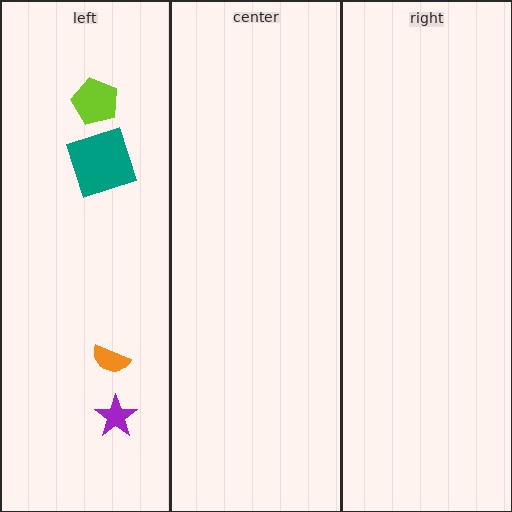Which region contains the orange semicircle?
The left region.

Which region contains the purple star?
The left region.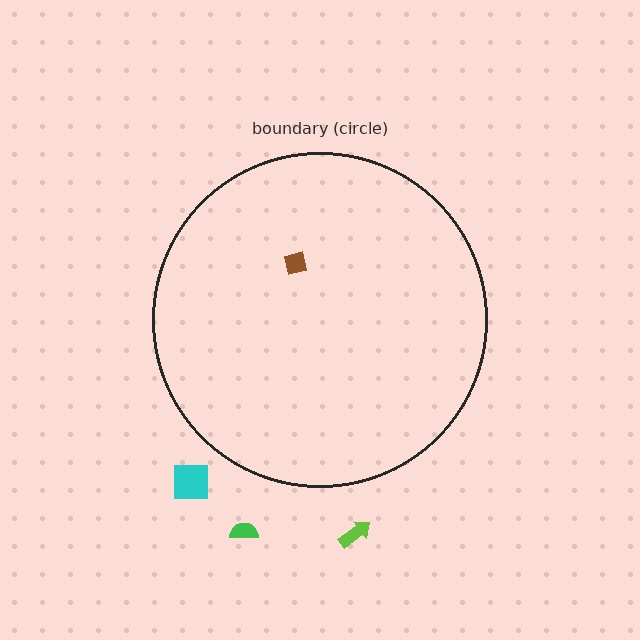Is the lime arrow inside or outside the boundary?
Outside.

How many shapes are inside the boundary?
1 inside, 3 outside.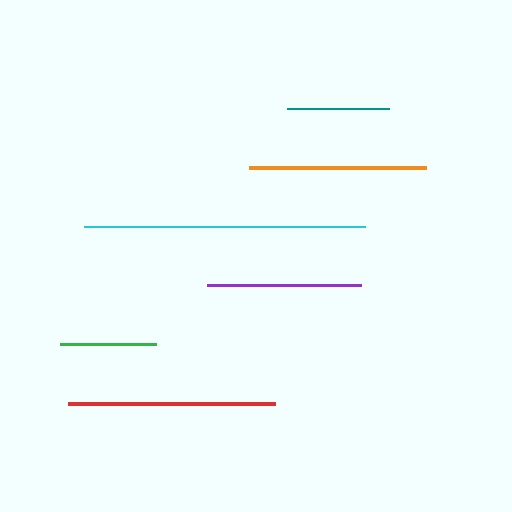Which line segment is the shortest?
The green line is the shortest at approximately 96 pixels.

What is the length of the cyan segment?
The cyan segment is approximately 281 pixels long.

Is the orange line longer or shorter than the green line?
The orange line is longer than the green line.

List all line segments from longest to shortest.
From longest to shortest: cyan, red, orange, purple, teal, green.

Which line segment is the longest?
The cyan line is the longest at approximately 281 pixels.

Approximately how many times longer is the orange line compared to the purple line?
The orange line is approximately 1.1 times the length of the purple line.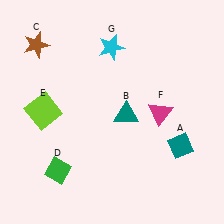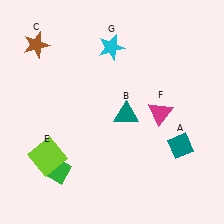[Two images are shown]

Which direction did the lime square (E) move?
The lime square (E) moved down.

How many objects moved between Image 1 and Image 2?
1 object moved between the two images.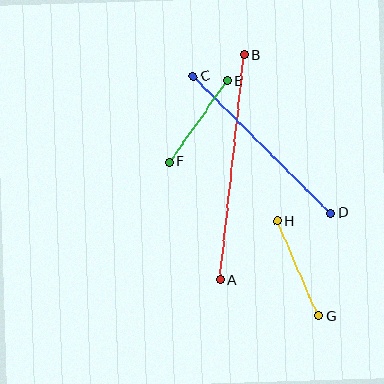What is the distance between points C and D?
The distance is approximately 194 pixels.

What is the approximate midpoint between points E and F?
The midpoint is at approximately (198, 121) pixels.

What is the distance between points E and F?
The distance is approximately 100 pixels.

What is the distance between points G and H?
The distance is approximately 103 pixels.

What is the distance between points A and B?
The distance is approximately 226 pixels.